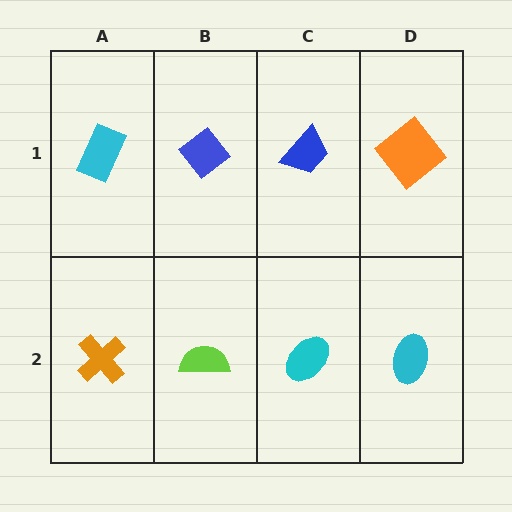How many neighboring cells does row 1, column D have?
2.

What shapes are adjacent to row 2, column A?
A cyan rectangle (row 1, column A), a lime semicircle (row 2, column B).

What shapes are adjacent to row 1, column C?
A cyan ellipse (row 2, column C), a blue diamond (row 1, column B), an orange diamond (row 1, column D).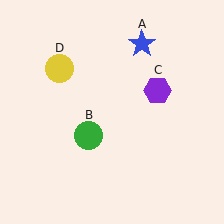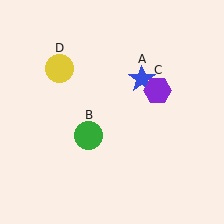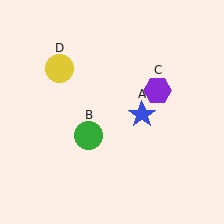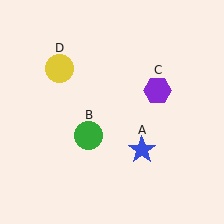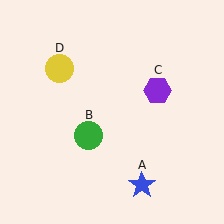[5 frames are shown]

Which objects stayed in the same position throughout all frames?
Green circle (object B) and purple hexagon (object C) and yellow circle (object D) remained stationary.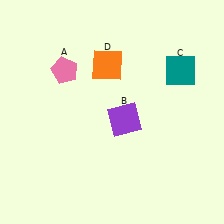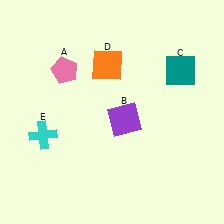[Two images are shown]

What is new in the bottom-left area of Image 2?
A cyan cross (E) was added in the bottom-left area of Image 2.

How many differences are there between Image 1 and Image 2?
There is 1 difference between the two images.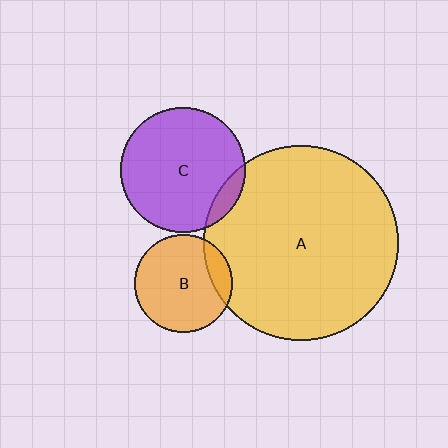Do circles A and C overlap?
Yes.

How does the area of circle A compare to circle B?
Approximately 3.9 times.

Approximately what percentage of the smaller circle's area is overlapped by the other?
Approximately 10%.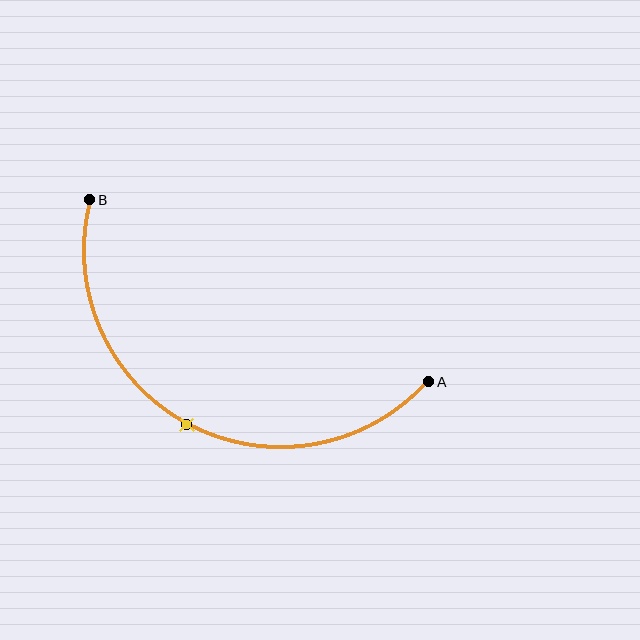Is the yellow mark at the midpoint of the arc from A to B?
Yes. The yellow mark lies on the arc at equal arc-length from both A and B — it is the arc midpoint.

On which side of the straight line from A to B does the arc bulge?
The arc bulges below the straight line connecting A and B.